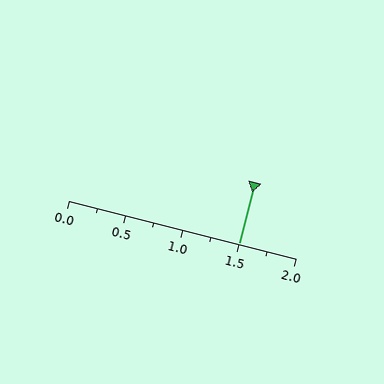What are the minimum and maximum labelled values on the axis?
The axis runs from 0.0 to 2.0.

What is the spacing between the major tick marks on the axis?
The major ticks are spaced 0.5 apart.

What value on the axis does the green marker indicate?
The marker indicates approximately 1.5.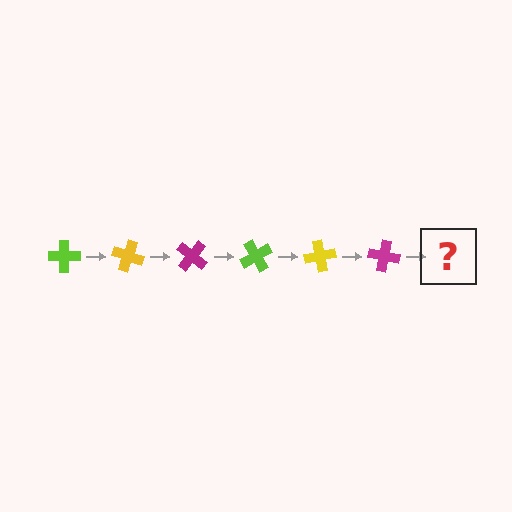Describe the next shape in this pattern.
It should be a lime cross, rotated 120 degrees from the start.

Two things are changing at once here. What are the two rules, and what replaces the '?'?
The two rules are that it rotates 20 degrees each step and the color cycles through lime, yellow, and magenta. The '?' should be a lime cross, rotated 120 degrees from the start.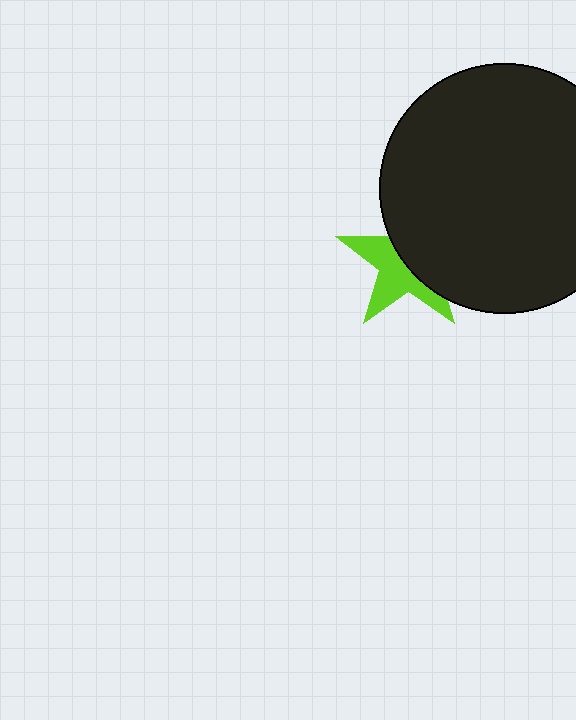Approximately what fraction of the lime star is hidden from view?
Roughly 52% of the lime star is hidden behind the black circle.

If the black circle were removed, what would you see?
You would see the complete lime star.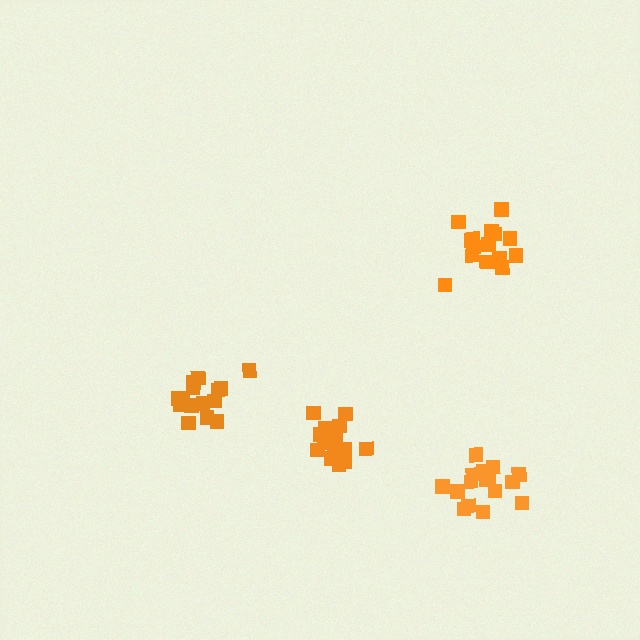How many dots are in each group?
Group 1: 16 dots, Group 2: 15 dots, Group 3: 16 dots, Group 4: 16 dots (63 total).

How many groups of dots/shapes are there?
There are 4 groups.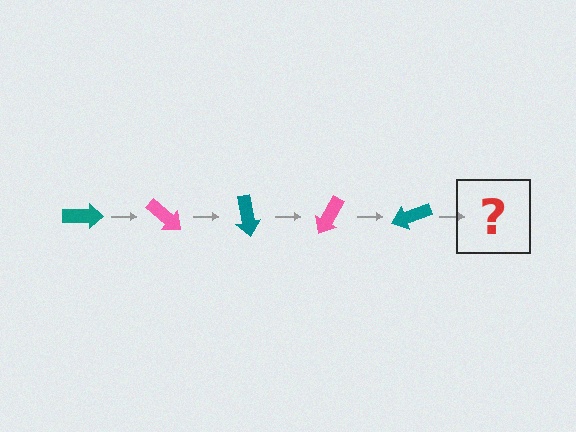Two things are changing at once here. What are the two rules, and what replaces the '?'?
The two rules are that it rotates 40 degrees each step and the color cycles through teal and pink. The '?' should be a pink arrow, rotated 200 degrees from the start.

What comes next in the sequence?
The next element should be a pink arrow, rotated 200 degrees from the start.